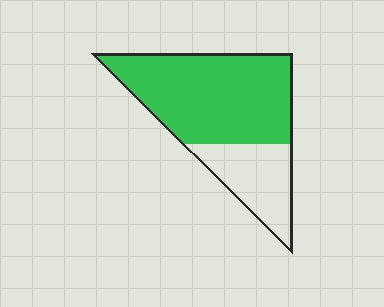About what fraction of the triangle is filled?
About two thirds (2/3).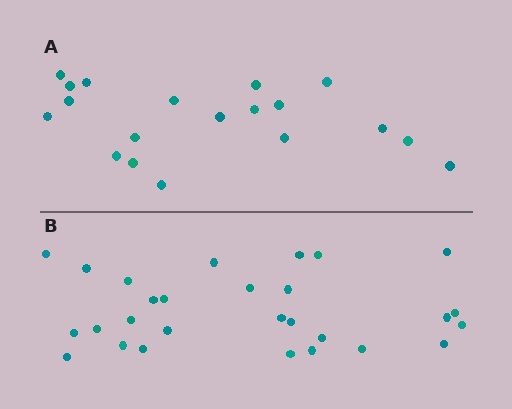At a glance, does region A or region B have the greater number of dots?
Region B (the bottom region) has more dots.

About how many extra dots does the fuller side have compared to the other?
Region B has roughly 8 or so more dots than region A.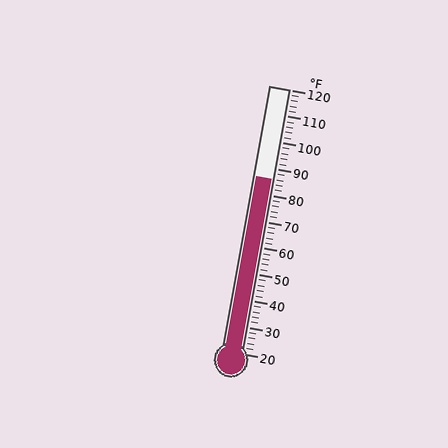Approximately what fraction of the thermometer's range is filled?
The thermometer is filled to approximately 65% of its range.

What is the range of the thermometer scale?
The thermometer scale ranges from 20°F to 120°F.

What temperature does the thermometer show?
The thermometer shows approximately 86°F.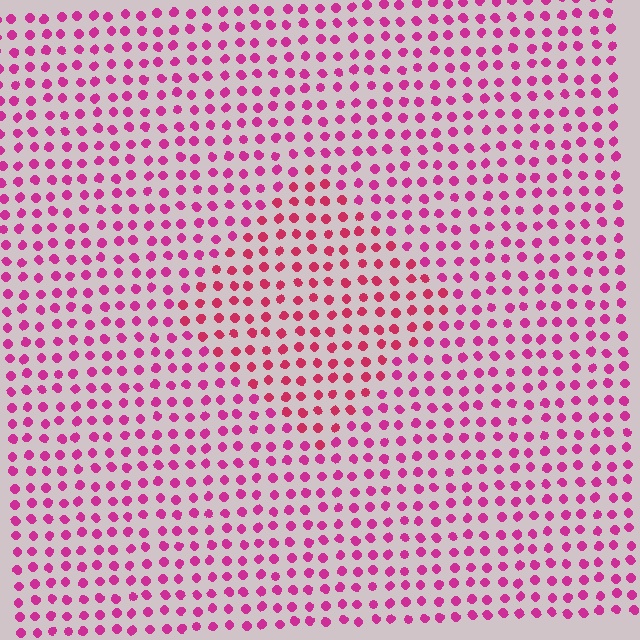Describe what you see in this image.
The image is filled with small magenta elements in a uniform arrangement. A diamond-shaped region is visible where the elements are tinted to a slightly different hue, forming a subtle color boundary.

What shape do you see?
I see a diamond.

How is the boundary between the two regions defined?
The boundary is defined purely by a slight shift in hue (about 22 degrees). Spacing, size, and orientation are identical on both sides.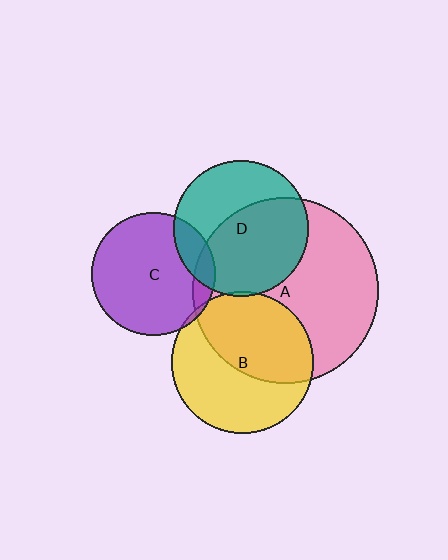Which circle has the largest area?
Circle A (pink).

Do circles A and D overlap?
Yes.